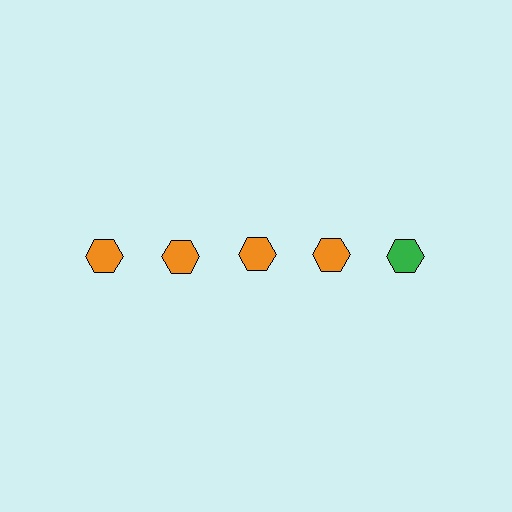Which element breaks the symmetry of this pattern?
The green hexagon in the top row, rightmost column breaks the symmetry. All other shapes are orange hexagons.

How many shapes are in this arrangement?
There are 5 shapes arranged in a grid pattern.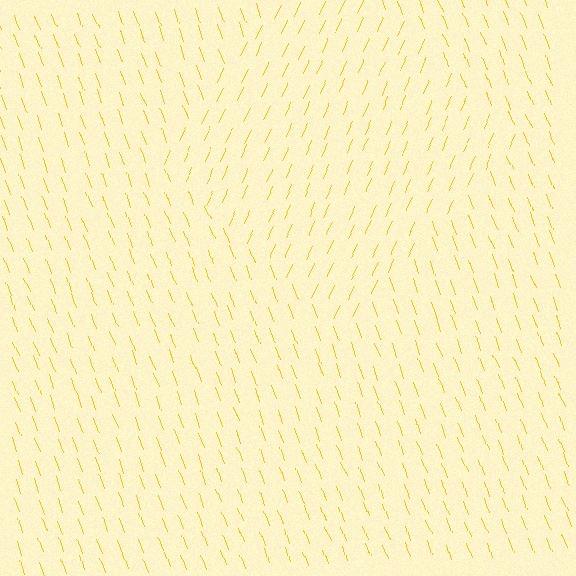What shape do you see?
I see a diamond.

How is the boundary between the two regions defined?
The boundary is defined purely by a change in line orientation (approximately 45 degrees difference). All lines are the same color and thickness.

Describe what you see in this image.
The image is filled with small yellow line segments. A diamond region in the image has lines oriented differently from the surrounding lines, creating a visible texture boundary.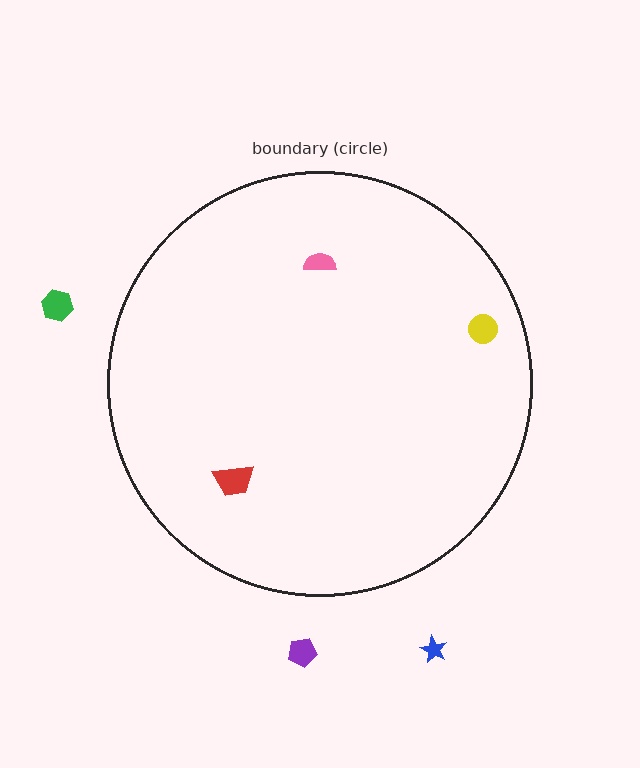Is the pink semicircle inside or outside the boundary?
Inside.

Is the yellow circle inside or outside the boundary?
Inside.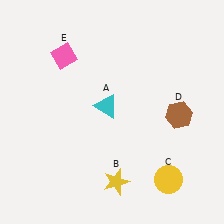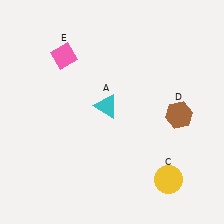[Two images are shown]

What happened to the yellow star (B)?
The yellow star (B) was removed in Image 2. It was in the bottom-right area of Image 1.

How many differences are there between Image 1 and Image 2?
There is 1 difference between the two images.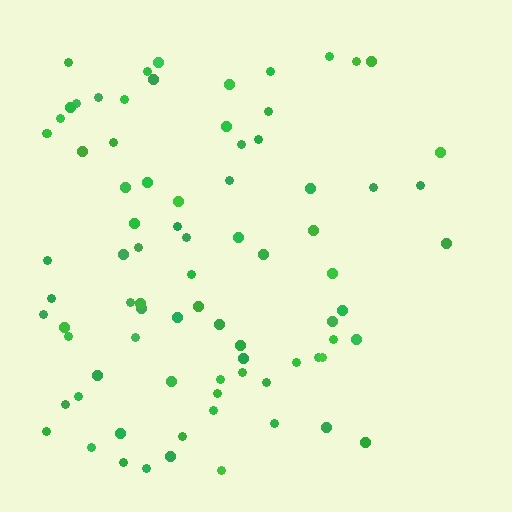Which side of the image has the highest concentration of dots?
The left.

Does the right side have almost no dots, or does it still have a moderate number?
Still a moderate number, just noticeably fewer than the left.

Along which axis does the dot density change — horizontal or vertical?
Horizontal.